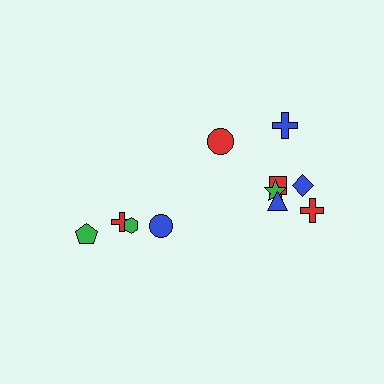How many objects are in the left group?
There are 4 objects.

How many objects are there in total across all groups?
There are 11 objects.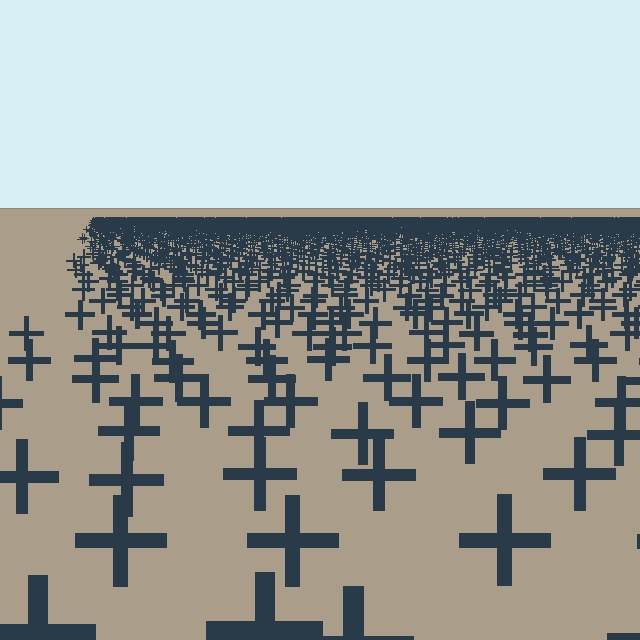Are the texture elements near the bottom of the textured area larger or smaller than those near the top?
Larger. Near the bottom, elements are closer to the viewer and appear at a bigger on-screen size.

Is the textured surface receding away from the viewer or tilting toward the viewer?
The surface is receding away from the viewer. Texture elements get smaller and denser toward the top.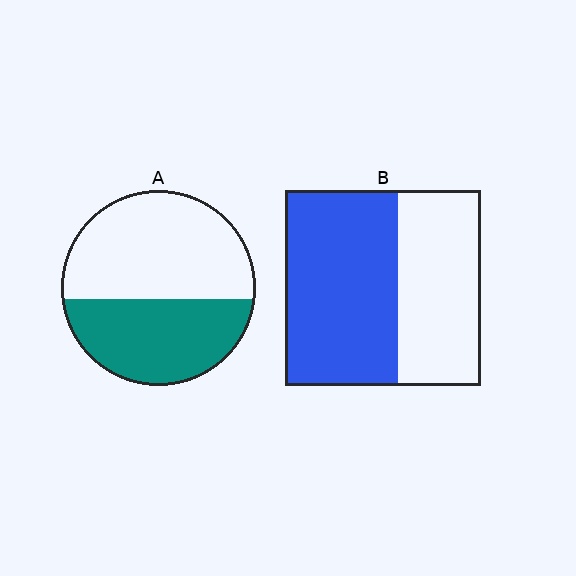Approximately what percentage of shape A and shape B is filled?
A is approximately 45% and B is approximately 60%.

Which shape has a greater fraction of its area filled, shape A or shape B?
Shape B.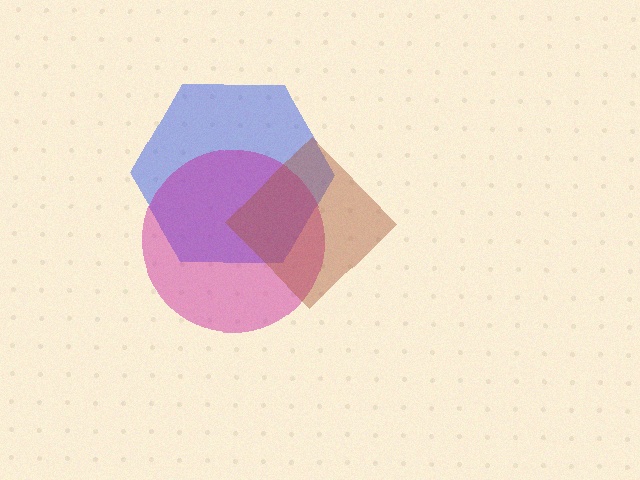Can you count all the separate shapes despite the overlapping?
Yes, there are 3 separate shapes.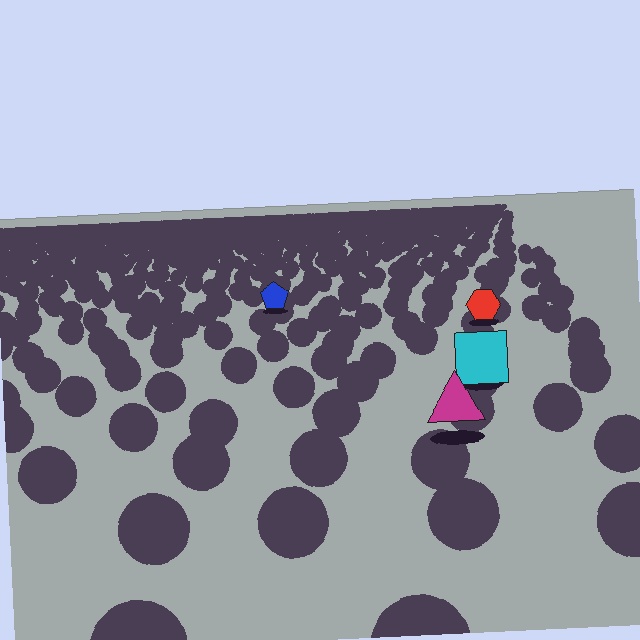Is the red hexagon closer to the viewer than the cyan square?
No. The cyan square is closer — you can tell from the texture gradient: the ground texture is coarser near it.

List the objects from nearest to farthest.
From nearest to farthest: the magenta triangle, the cyan square, the red hexagon, the blue pentagon.